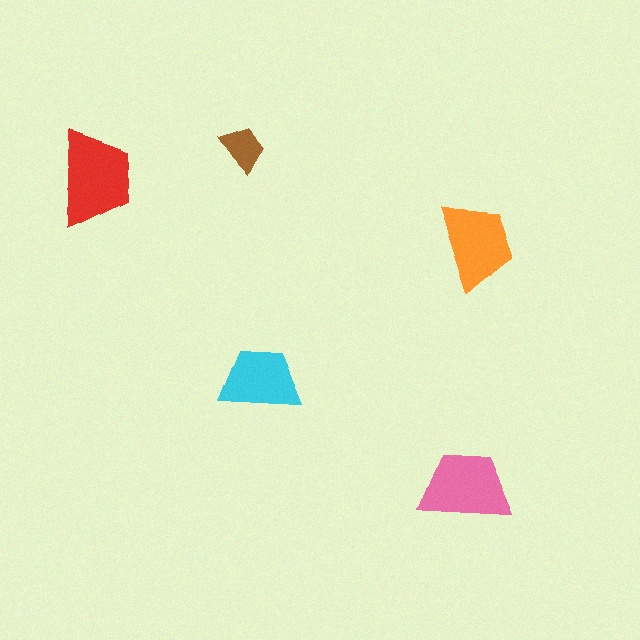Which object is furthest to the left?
The red trapezoid is leftmost.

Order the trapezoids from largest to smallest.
the red one, the pink one, the orange one, the cyan one, the brown one.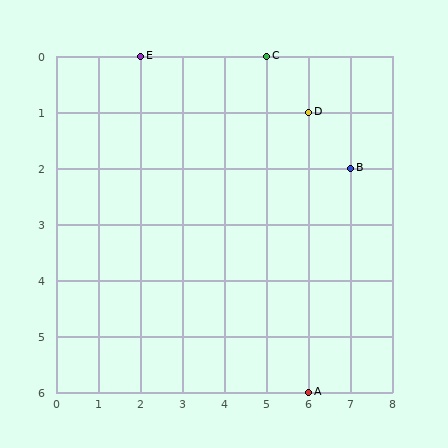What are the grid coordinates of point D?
Point D is at grid coordinates (6, 1).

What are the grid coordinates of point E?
Point E is at grid coordinates (2, 0).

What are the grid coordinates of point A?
Point A is at grid coordinates (6, 6).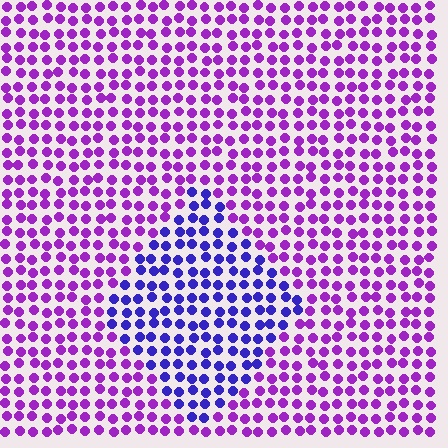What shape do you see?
I see a diamond.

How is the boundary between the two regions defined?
The boundary is defined purely by a slight shift in hue (about 40 degrees). Spacing, size, and orientation are identical on both sides.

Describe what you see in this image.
The image is filled with small purple elements in a uniform arrangement. A diamond-shaped region is visible where the elements are tinted to a slightly different hue, forming a subtle color boundary.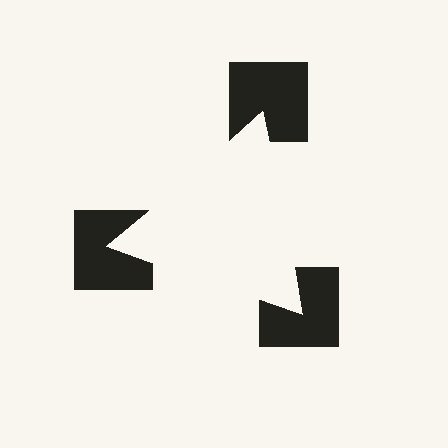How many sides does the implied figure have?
3 sides.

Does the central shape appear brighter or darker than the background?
It typically appears slightly brighter than the background, even though no actual brightness change is drawn.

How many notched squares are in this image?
There are 3 — one at each vertex of the illusory triangle.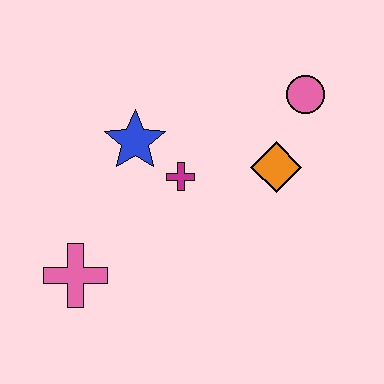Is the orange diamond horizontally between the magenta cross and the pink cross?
No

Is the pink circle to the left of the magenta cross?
No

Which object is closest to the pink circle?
The orange diamond is closest to the pink circle.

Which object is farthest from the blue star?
The pink circle is farthest from the blue star.